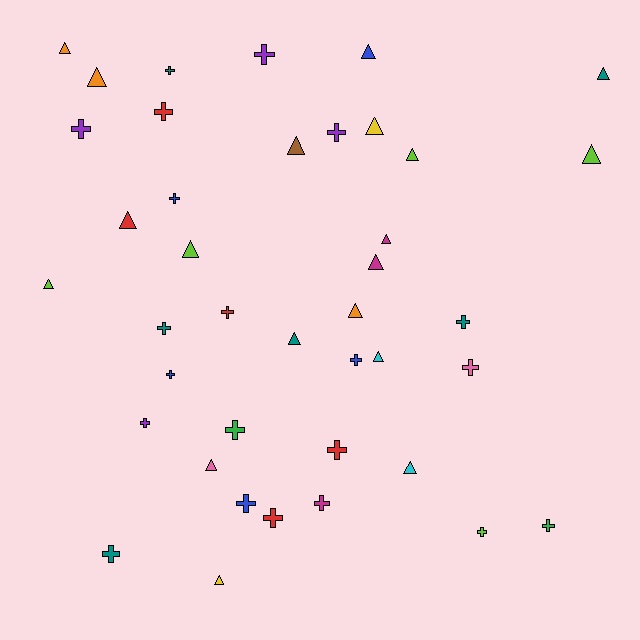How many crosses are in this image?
There are 21 crosses.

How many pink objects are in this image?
There are 2 pink objects.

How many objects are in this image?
There are 40 objects.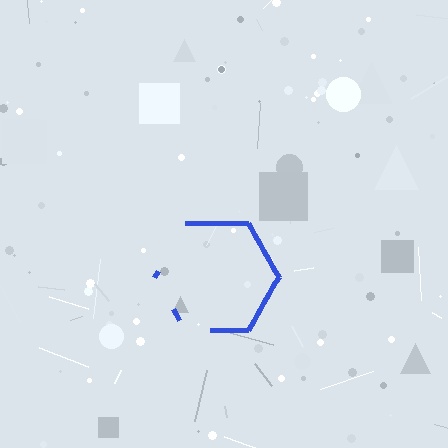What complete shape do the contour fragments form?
The contour fragments form a hexagon.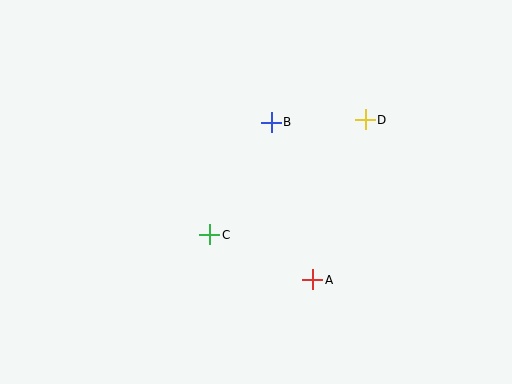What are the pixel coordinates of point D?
Point D is at (365, 120).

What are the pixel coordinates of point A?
Point A is at (313, 280).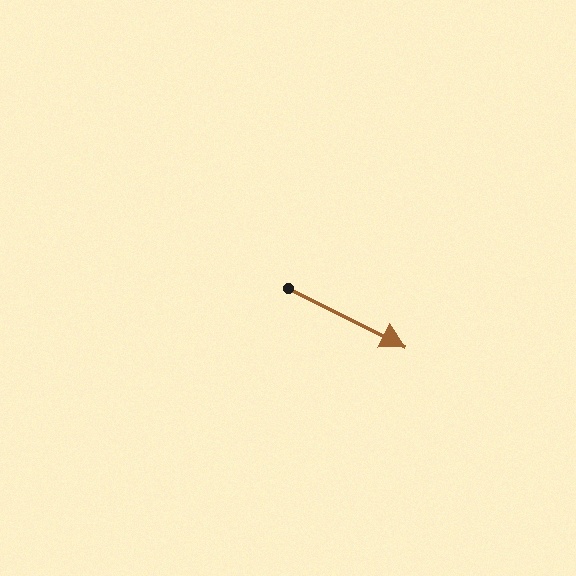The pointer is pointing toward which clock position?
Roughly 4 o'clock.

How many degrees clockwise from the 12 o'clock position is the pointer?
Approximately 116 degrees.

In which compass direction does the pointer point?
Southeast.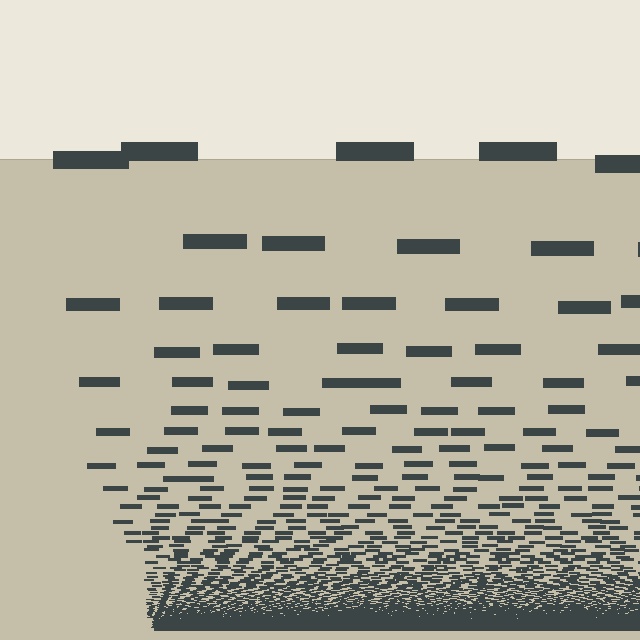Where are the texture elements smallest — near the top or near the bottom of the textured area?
Near the bottom.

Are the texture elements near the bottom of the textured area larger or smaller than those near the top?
Smaller. The gradient is inverted — elements near the bottom are smaller and denser.